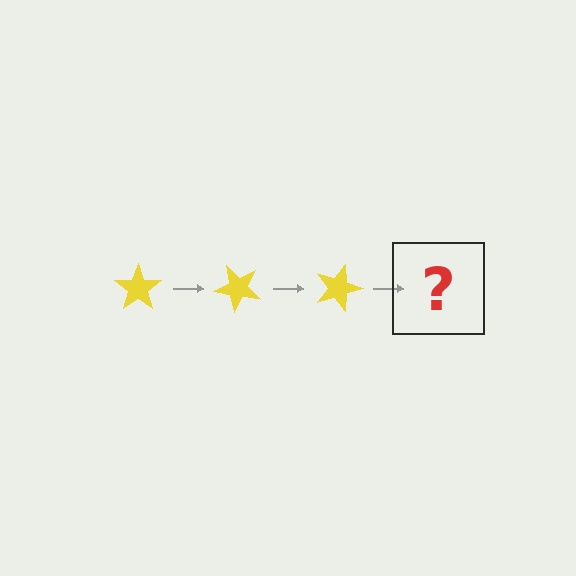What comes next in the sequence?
The next element should be a yellow star rotated 135 degrees.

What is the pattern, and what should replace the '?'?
The pattern is that the star rotates 45 degrees each step. The '?' should be a yellow star rotated 135 degrees.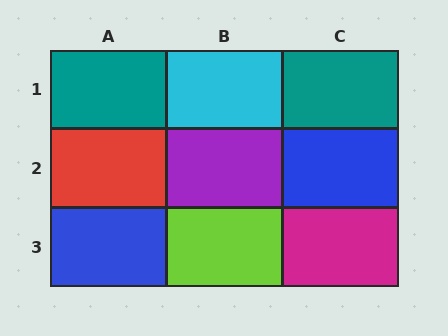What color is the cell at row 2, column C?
Blue.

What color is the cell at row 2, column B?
Purple.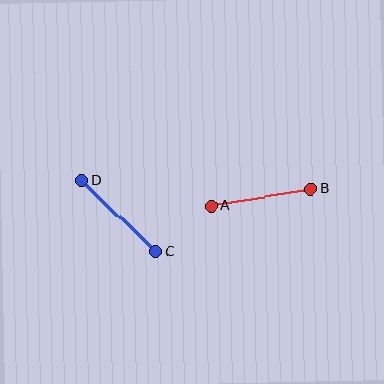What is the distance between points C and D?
The distance is approximately 103 pixels.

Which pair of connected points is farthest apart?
Points C and D are farthest apart.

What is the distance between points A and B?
The distance is approximately 101 pixels.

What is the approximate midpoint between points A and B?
The midpoint is at approximately (261, 197) pixels.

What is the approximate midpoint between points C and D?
The midpoint is at approximately (119, 216) pixels.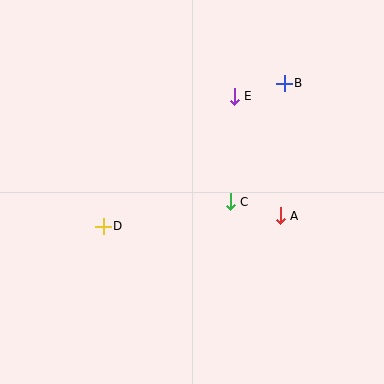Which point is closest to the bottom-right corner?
Point A is closest to the bottom-right corner.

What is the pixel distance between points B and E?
The distance between B and E is 52 pixels.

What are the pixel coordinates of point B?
Point B is at (284, 83).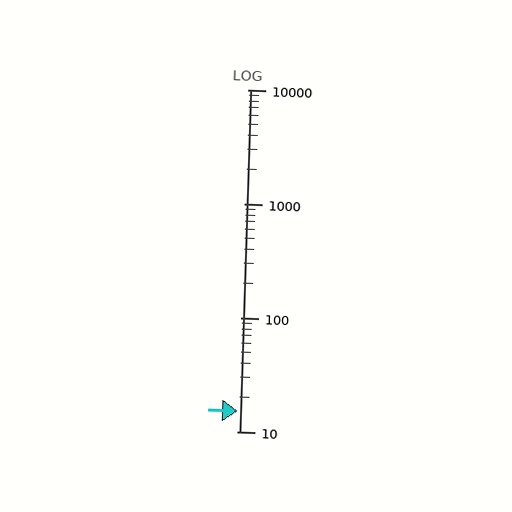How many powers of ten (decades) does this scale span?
The scale spans 3 decades, from 10 to 10000.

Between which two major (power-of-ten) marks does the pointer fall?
The pointer is between 10 and 100.